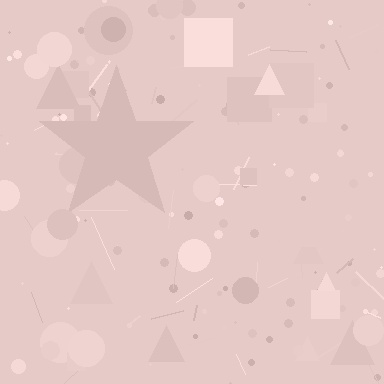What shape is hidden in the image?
A star is hidden in the image.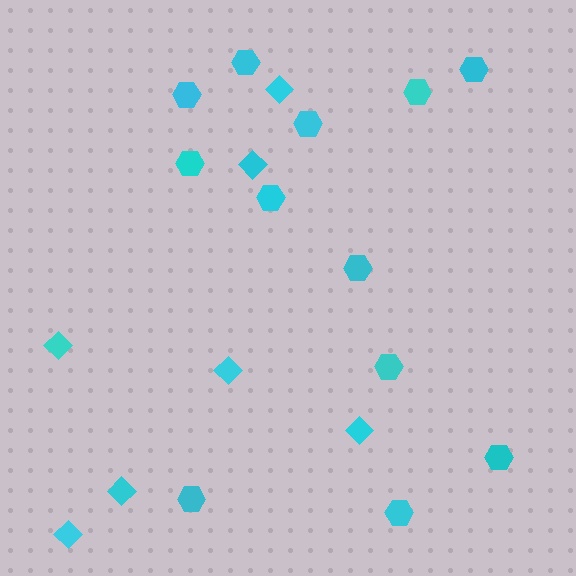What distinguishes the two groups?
There are 2 groups: one group of diamonds (7) and one group of hexagons (12).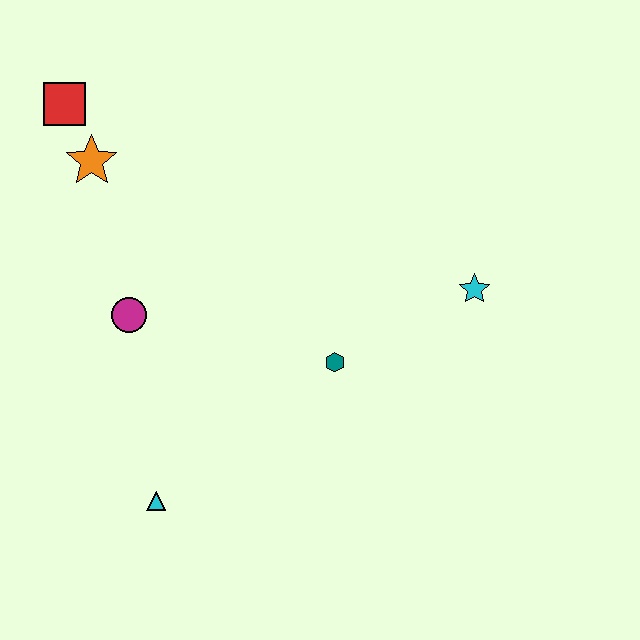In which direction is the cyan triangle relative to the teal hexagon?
The cyan triangle is to the left of the teal hexagon.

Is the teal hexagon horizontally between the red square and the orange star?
No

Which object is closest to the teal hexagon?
The cyan star is closest to the teal hexagon.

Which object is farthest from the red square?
The cyan star is farthest from the red square.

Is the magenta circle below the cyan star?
Yes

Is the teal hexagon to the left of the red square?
No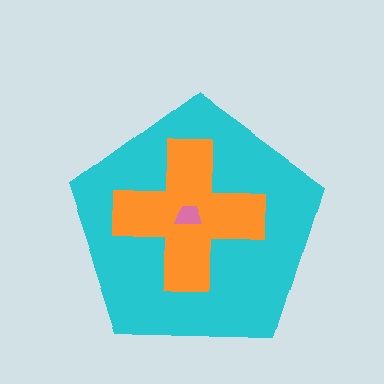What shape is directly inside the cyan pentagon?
The orange cross.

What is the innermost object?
The pink trapezoid.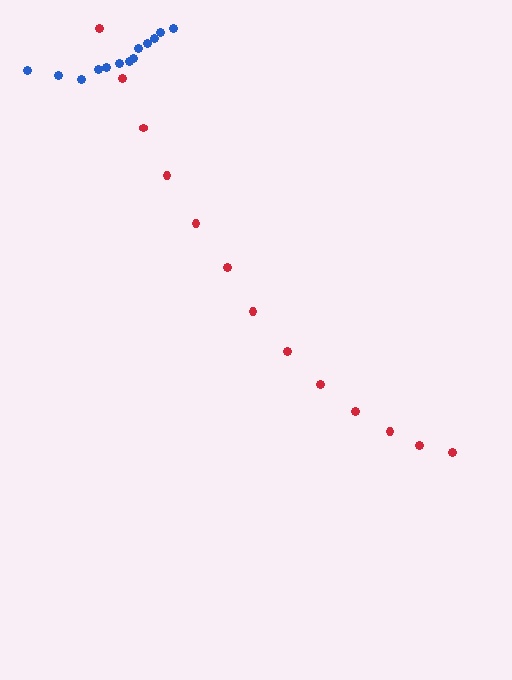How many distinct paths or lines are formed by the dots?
There are 2 distinct paths.